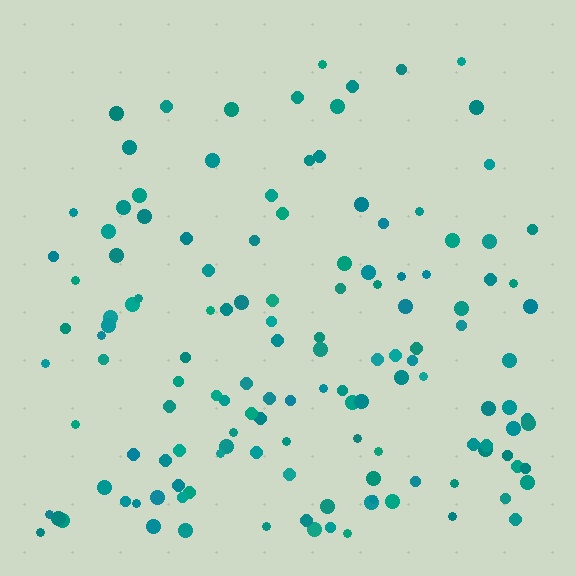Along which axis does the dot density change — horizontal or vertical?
Vertical.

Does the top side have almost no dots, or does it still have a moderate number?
Still a moderate number, just noticeably fewer than the bottom.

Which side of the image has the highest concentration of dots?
The bottom.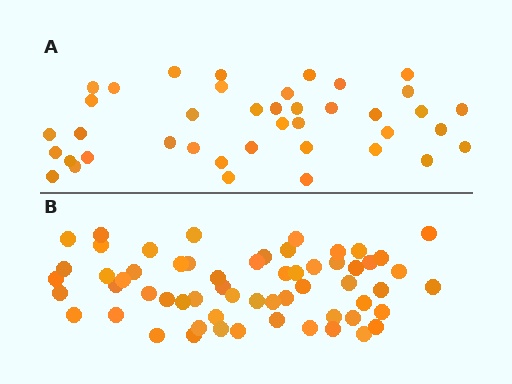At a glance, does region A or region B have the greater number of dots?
Region B (the bottom region) has more dots.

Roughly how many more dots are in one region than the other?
Region B has approximately 20 more dots than region A.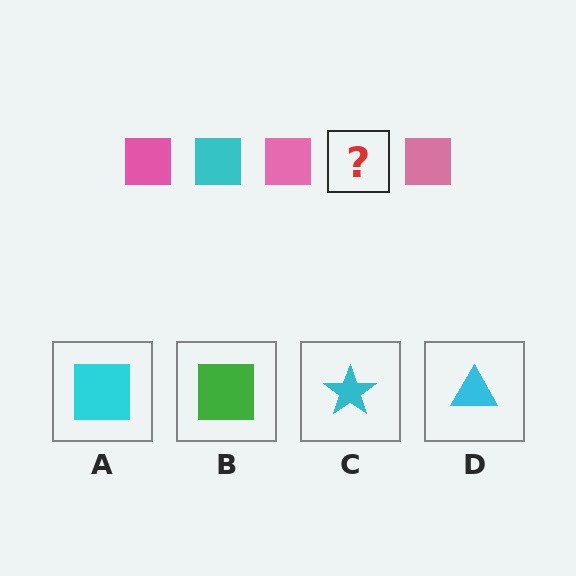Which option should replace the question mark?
Option A.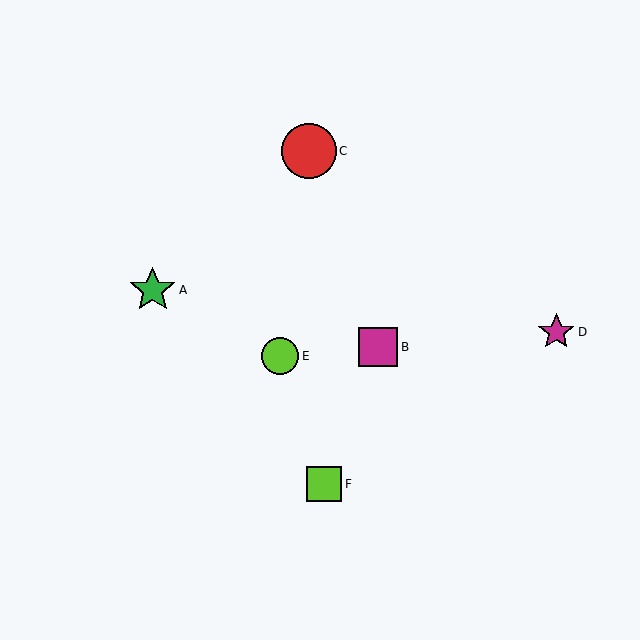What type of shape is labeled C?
Shape C is a red circle.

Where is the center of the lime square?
The center of the lime square is at (324, 484).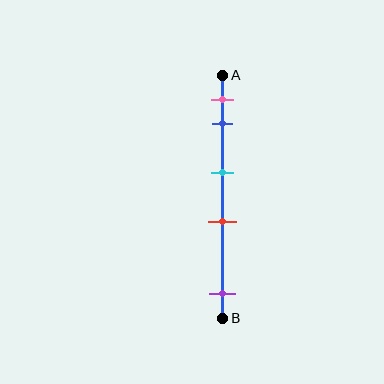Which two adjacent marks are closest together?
The pink and blue marks are the closest adjacent pair.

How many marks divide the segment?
There are 5 marks dividing the segment.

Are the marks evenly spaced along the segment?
No, the marks are not evenly spaced.